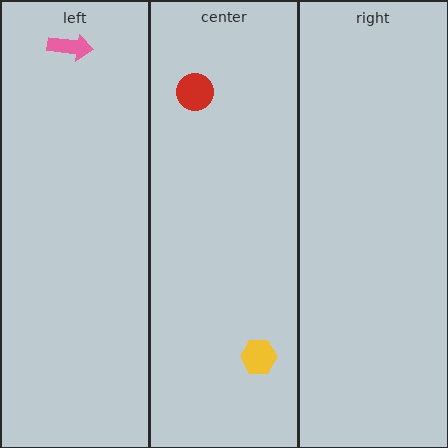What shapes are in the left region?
The pink arrow.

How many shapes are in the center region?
2.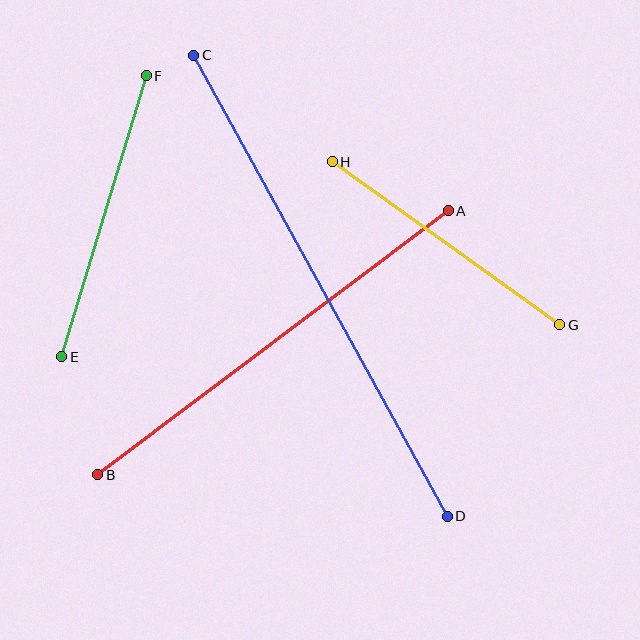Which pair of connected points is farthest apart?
Points C and D are farthest apart.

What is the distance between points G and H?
The distance is approximately 280 pixels.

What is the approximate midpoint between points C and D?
The midpoint is at approximately (320, 286) pixels.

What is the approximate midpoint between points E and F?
The midpoint is at approximately (104, 216) pixels.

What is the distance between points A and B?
The distance is approximately 439 pixels.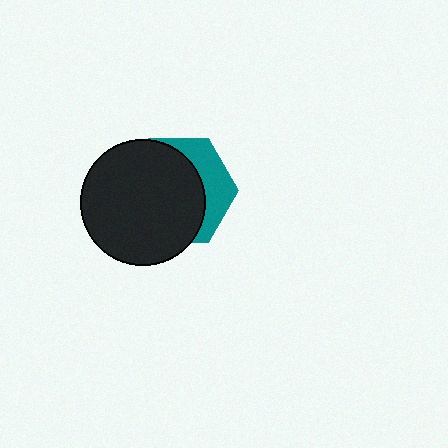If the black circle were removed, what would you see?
You would see the complete teal hexagon.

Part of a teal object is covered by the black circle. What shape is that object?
It is a hexagon.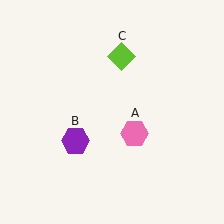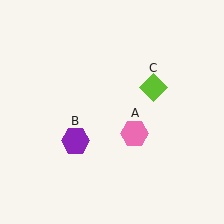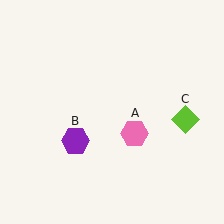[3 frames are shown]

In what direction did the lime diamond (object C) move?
The lime diamond (object C) moved down and to the right.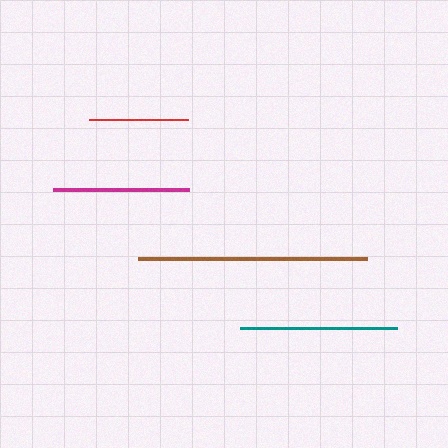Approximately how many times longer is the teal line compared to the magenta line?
The teal line is approximately 1.2 times the length of the magenta line.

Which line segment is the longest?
The brown line is the longest at approximately 228 pixels.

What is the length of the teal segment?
The teal segment is approximately 158 pixels long.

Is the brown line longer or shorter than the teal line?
The brown line is longer than the teal line.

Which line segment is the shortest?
The red line is the shortest at approximately 99 pixels.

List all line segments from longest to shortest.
From longest to shortest: brown, teal, magenta, red.